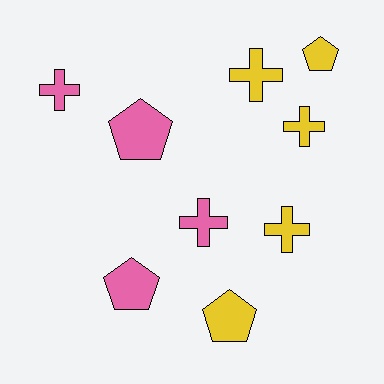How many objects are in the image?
There are 9 objects.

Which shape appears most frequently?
Cross, with 5 objects.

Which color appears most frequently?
Yellow, with 5 objects.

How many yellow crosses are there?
There are 3 yellow crosses.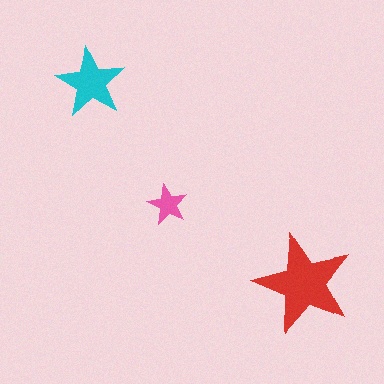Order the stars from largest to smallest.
the red one, the cyan one, the pink one.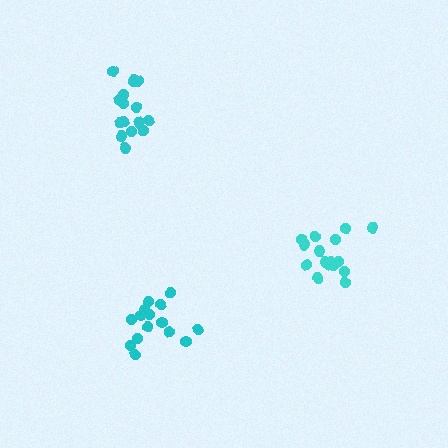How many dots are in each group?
Group 1: 16 dots, Group 2: 17 dots, Group 3: 15 dots (48 total).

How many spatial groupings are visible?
There are 3 spatial groupings.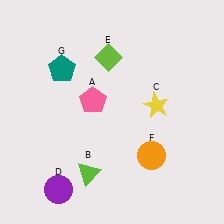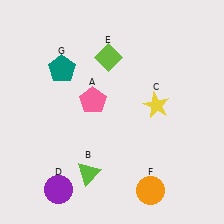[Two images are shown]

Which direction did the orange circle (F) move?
The orange circle (F) moved down.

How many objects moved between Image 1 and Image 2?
1 object moved between the two images.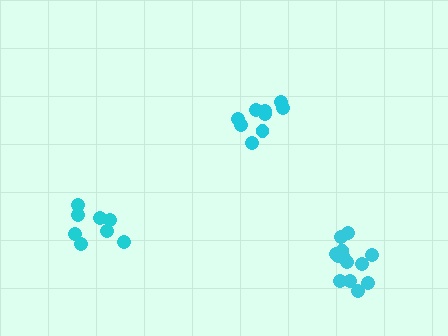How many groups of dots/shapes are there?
There are 3 groups.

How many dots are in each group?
Group 1: 8 dots, Group 2: 13 dots, Group 3: 9 dots (30 total).